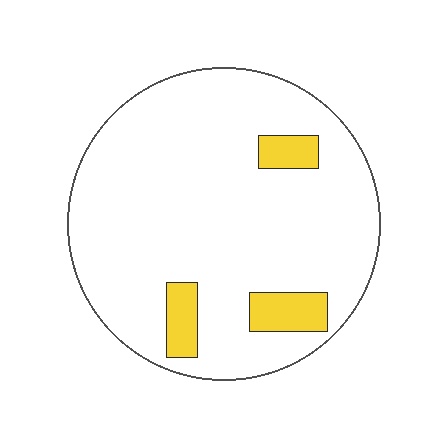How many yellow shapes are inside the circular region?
3.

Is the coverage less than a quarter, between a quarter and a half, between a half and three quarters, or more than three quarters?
Less than a quarter.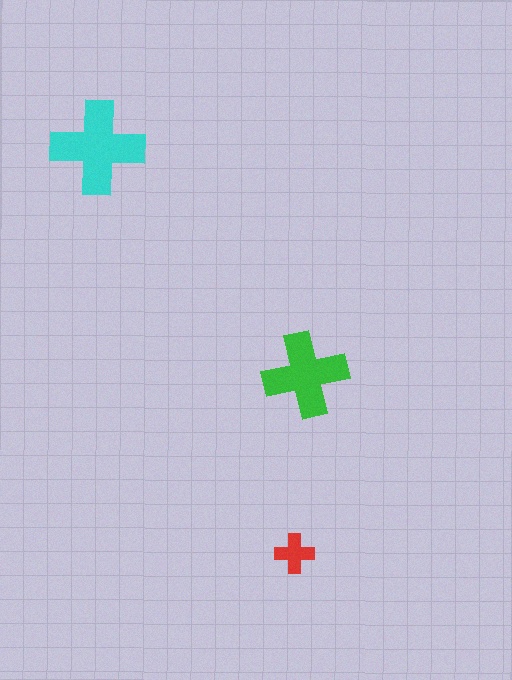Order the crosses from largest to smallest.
the cyan one, the green one, the red one.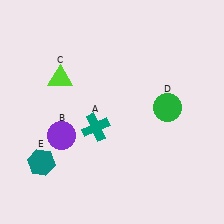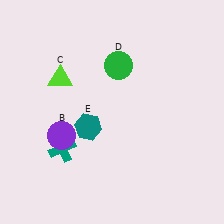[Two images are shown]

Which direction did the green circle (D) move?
The green circle (D) moved left.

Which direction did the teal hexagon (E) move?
The teal hexagon (E) moved right.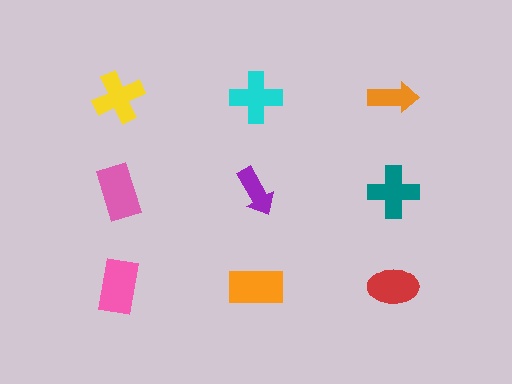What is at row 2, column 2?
A purple arrow.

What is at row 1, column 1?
A yellow cross.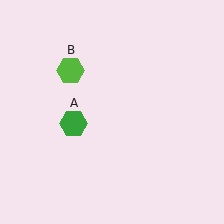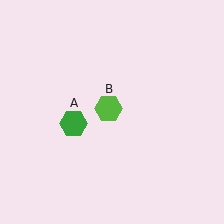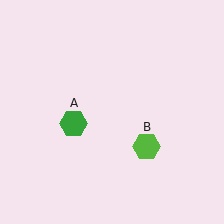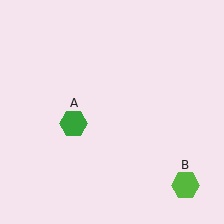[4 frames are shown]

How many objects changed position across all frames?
1 object changed position: lime hexagon (object B).